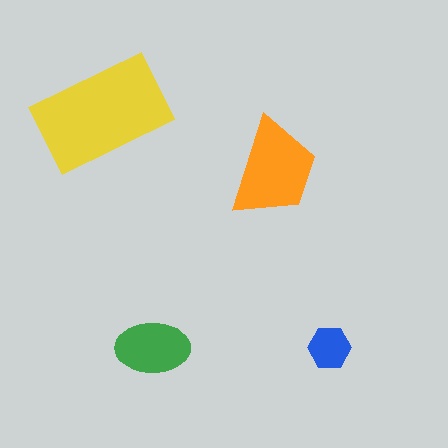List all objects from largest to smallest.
The yellow rectangle, the orange trapezoid, the green ellipse, the blue hexagon.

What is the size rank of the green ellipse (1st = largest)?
3rd.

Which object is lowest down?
The green ellipse is bottommost.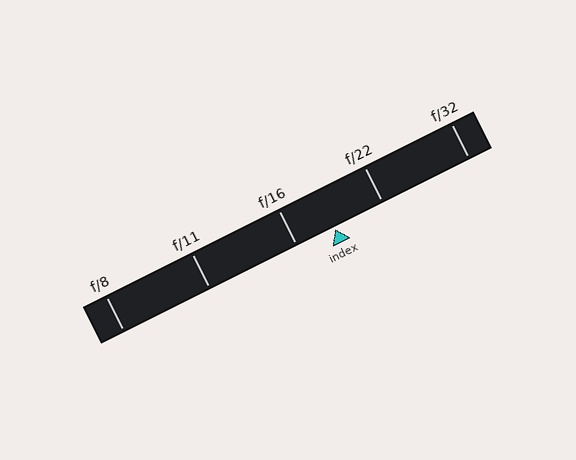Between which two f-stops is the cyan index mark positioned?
The index mark is between f/16 and f/22.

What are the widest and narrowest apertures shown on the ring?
The widest aperture shown is f/8 and the narrowest is f/32.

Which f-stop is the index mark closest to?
The index mark is closest to f/16.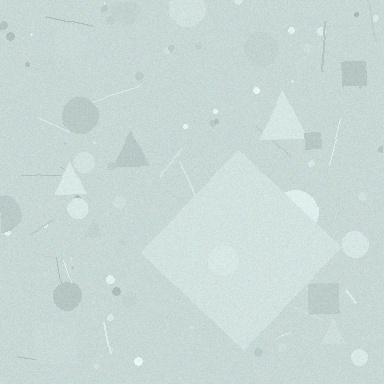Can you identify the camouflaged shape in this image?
The camouflaged shape is a diamond.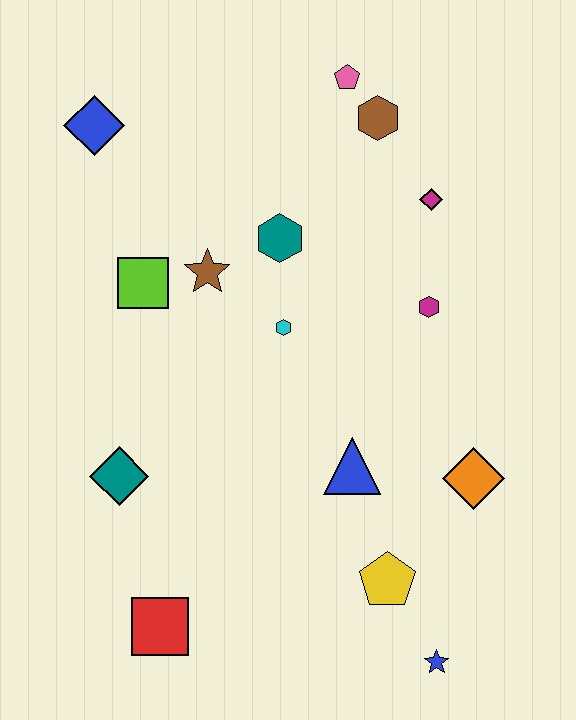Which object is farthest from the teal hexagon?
The blue star is farthest from the teal hexagon.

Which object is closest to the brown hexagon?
The pink pentagon is closest to the brown hexagon.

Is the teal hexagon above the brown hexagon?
No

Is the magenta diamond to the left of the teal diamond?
No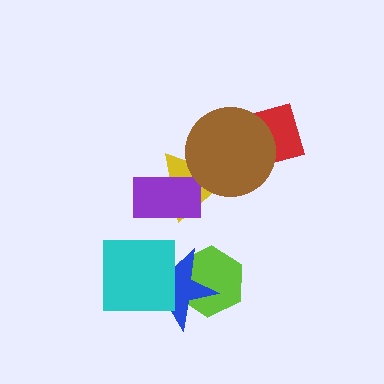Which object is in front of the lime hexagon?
The blue star is in front of the lime hexagon.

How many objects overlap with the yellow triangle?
2 objects overlap with the yellow triangle.